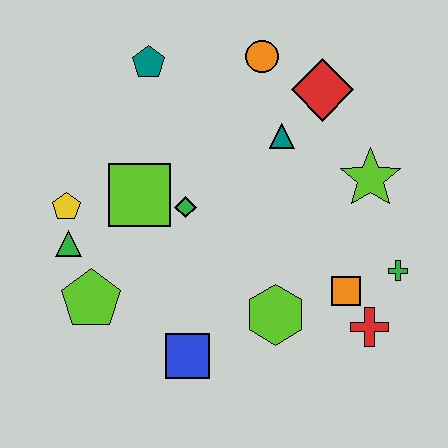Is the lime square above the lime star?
No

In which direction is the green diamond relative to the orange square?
The green diamond is to the left of the orange square.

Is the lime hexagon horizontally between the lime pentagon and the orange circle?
No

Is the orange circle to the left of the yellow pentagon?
No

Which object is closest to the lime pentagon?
The green triangle is closest to the lime pentagon.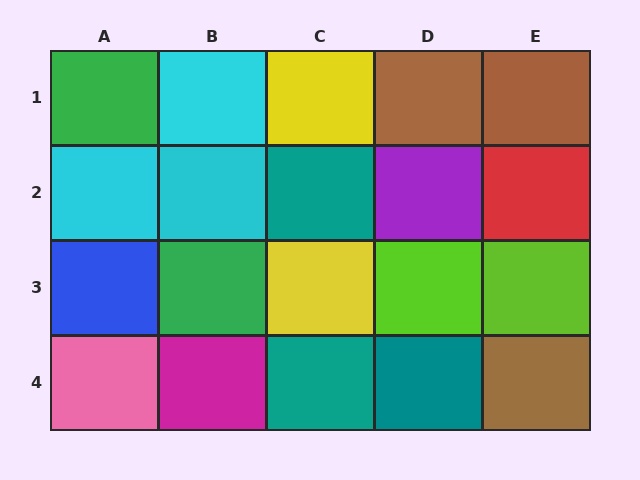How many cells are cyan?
3 cells are cyan.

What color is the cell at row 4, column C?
Teal.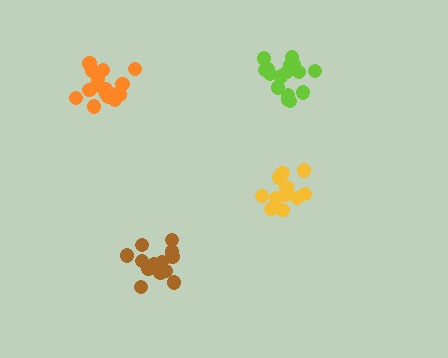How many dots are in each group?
Group 1: 16 dots, Group 2: 14 dots, Group 3: 13 dots, Group 4: 19 dots (62 total).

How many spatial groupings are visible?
There are 4 spatial groupings.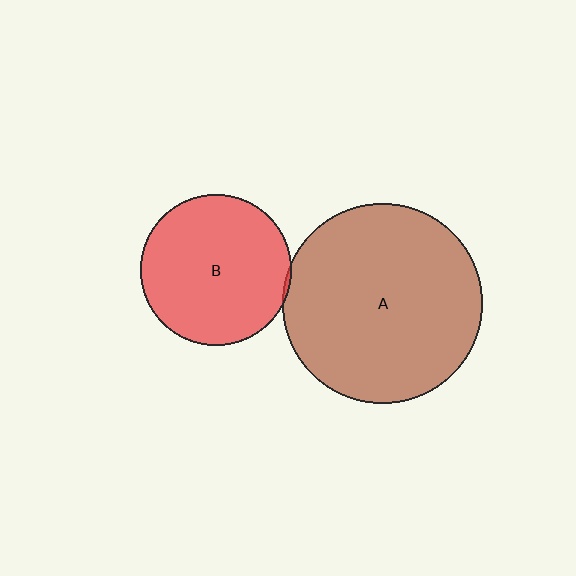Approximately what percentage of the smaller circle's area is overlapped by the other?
Approximately 5%.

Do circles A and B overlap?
Yes.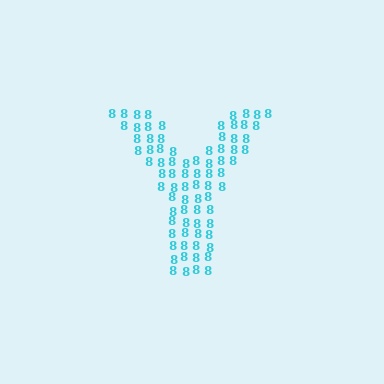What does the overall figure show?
The overall figure shows the letter Y.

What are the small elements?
The small elements are digit 8's.